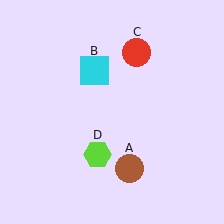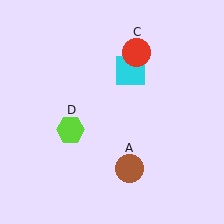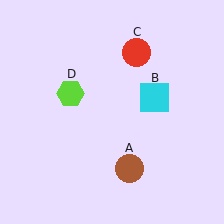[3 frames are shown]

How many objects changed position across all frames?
2 objects changed position: cyan square (object B), lime hexagon (object D).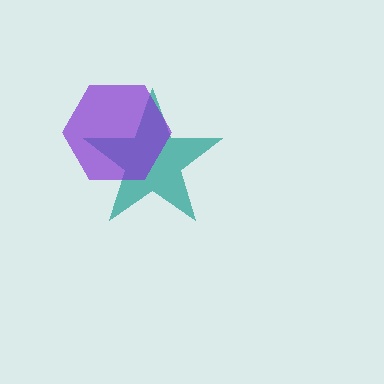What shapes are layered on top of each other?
The layered shapes are: a teal star, a purple hexagon.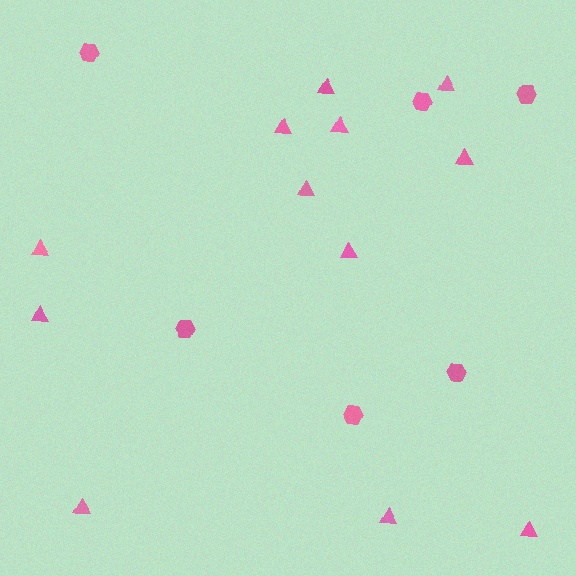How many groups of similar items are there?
There are 2 groups: one group of hexagons (6) and one group of triangles (12).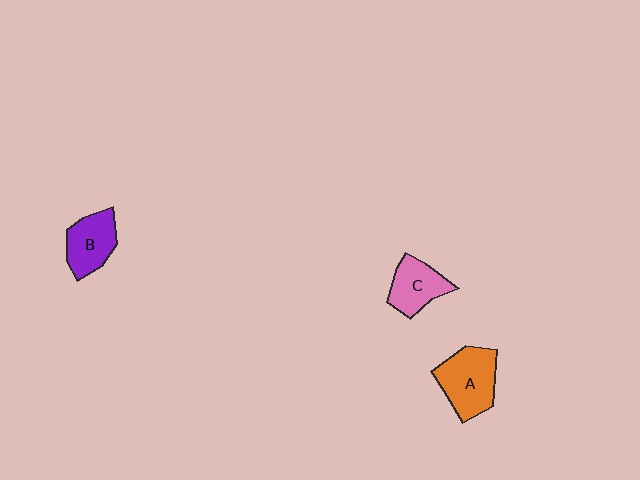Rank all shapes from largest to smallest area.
From largest to smallest: A (orange), B (purple), C (pink).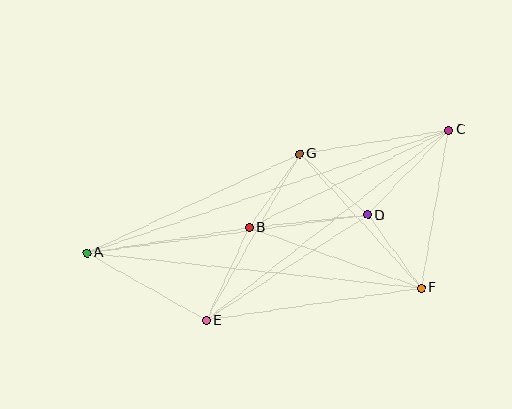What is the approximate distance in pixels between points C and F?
The distance between C and F is approximately 160 pixels.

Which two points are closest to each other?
Points B and G are closest to each other.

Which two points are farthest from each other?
Points A and C are farthest from each other.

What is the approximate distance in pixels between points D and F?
The distance between D and F is approximately 90 pixels.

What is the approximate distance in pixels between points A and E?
The distance between A and E is approximately 137 pixels.